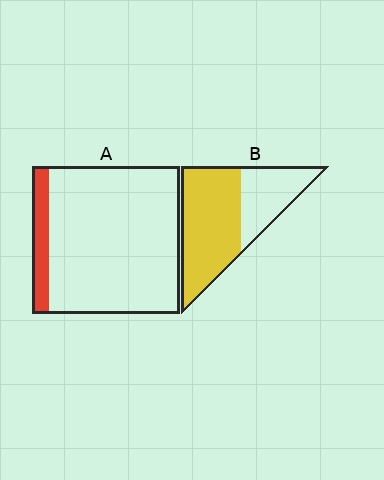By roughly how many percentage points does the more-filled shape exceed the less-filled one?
By roughly 55 percentage points (B over A).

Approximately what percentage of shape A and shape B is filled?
A is approximately 10% and B is approximately 65%.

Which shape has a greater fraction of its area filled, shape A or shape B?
Shape B.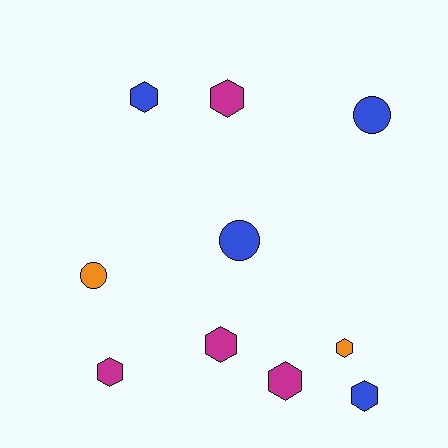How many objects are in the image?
There are 10 objects.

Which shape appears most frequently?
Hexagon, with 7 objects.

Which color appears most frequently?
Blue, with 4 objects.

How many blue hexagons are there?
There are 2 blue hexagons.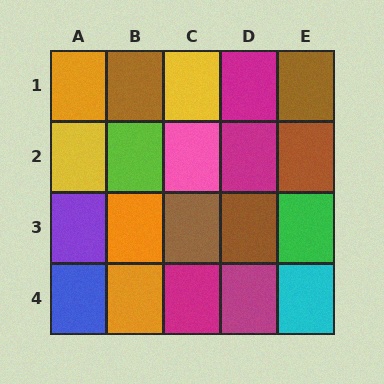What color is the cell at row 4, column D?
Magenta.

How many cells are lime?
1 cell is lime.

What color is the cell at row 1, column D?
Magenta.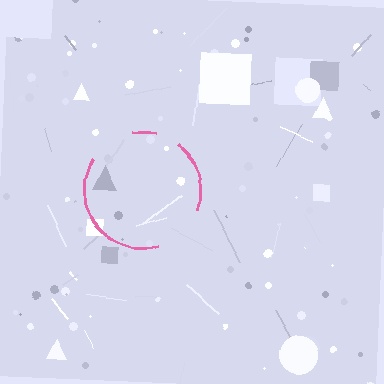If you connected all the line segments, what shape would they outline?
They would outline a circle.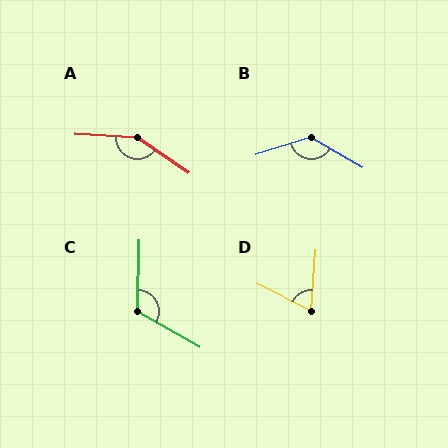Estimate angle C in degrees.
Approximately 119 degrees.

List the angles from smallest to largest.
D (67°), C (119°), B (132°), A (149°).